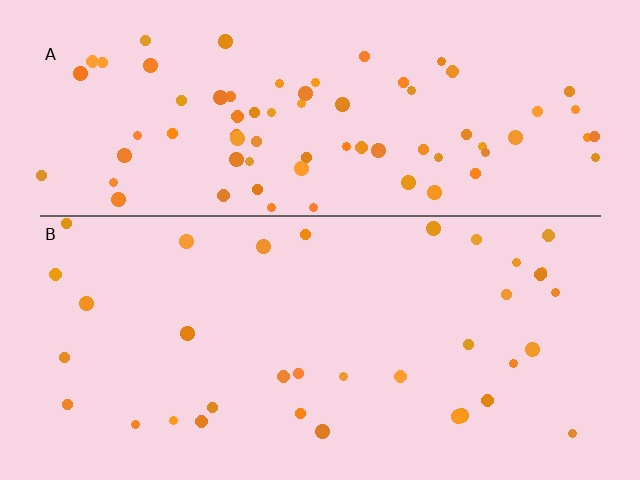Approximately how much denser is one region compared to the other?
Approximately 2.2× — region A over region B.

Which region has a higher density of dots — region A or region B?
A (the top).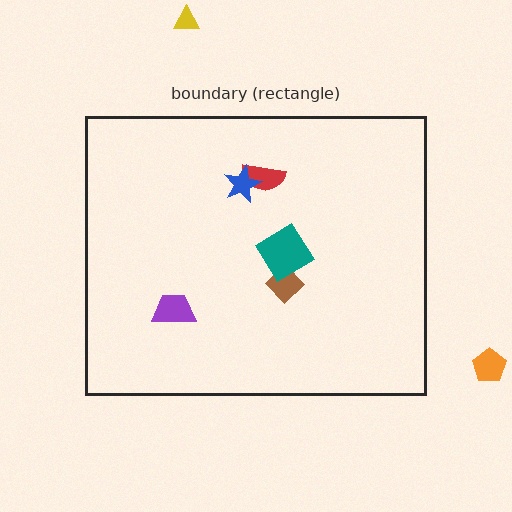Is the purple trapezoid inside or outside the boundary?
Inside.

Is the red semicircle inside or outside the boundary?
Inside.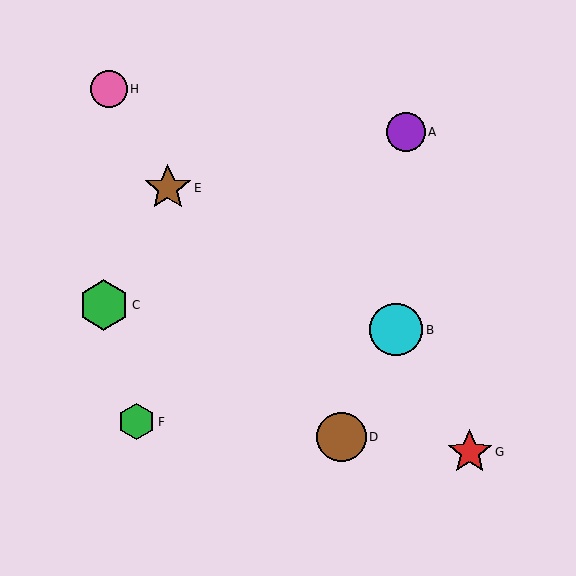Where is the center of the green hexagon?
The center of the green hexagon is at (104, 305).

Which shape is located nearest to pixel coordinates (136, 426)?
The green hexagon (labeled F) at (136, 422) is nearest to that location.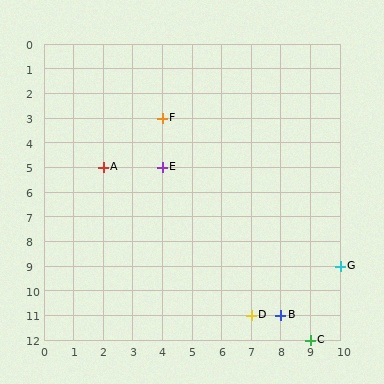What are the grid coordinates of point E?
Point E is at grid coordinates (4, 5).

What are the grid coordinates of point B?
Point B is at grid coordinates (8, 11).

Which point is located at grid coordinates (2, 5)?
Point A is at (2, 5).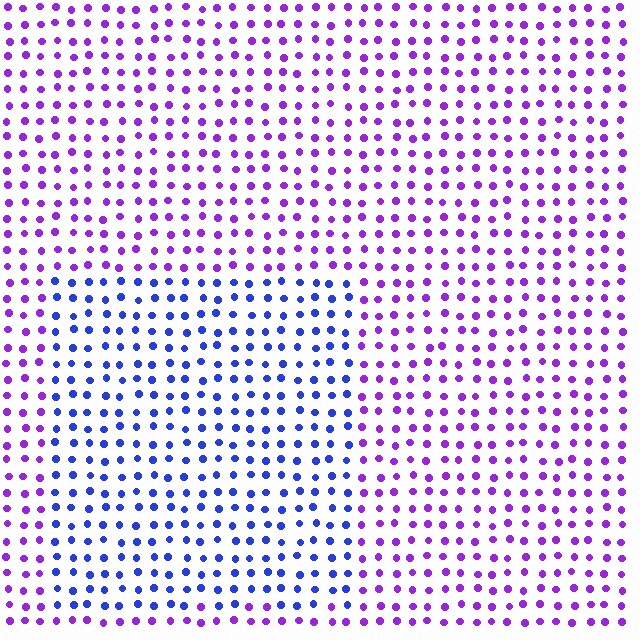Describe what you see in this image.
The image is filled with small purple elements in a uniform arrangement. A rectangle-shaped region is visible where the elements are tinted to a slightly different hue, forming a subtle color boundary.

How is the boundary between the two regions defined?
The boundary is defined purely by a slight shift in hue (about 46 degrees). Spacing, size, and orientation are identical on both sides.